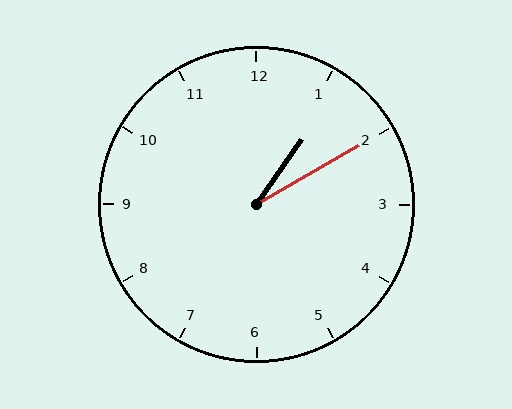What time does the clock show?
1:10.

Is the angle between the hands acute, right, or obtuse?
It is acute.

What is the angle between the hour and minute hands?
Approximately 25 degrees.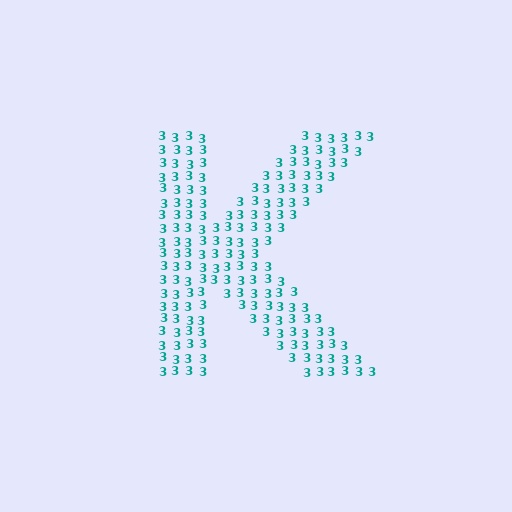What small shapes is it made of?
It is made of small digit 3's.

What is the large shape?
The large shape is the letter K.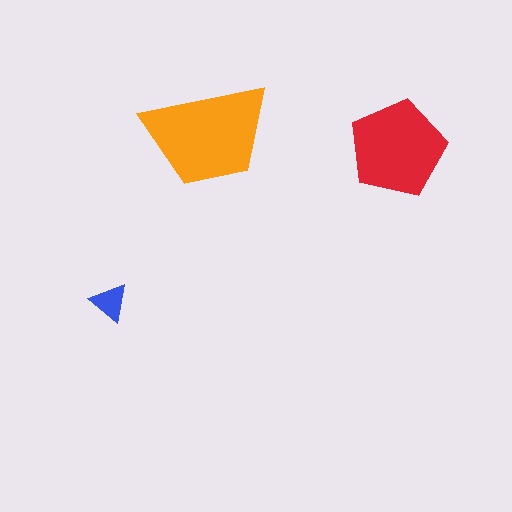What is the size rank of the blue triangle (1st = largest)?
3rd.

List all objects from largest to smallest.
The orange trapezoid, the red pentagon, the blue triangle.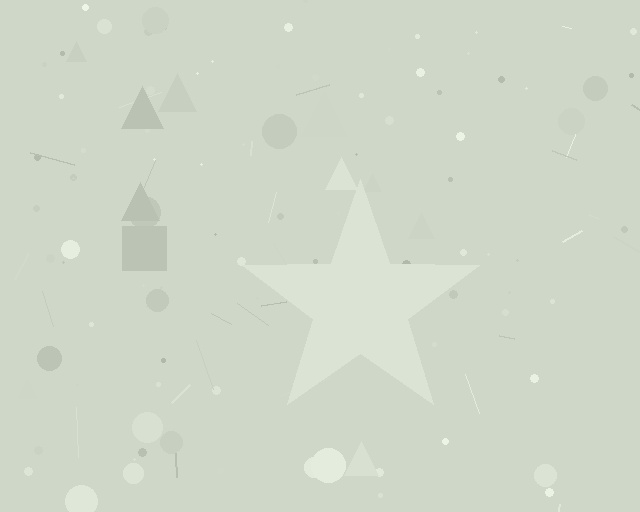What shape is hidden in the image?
A star is hidden in the image.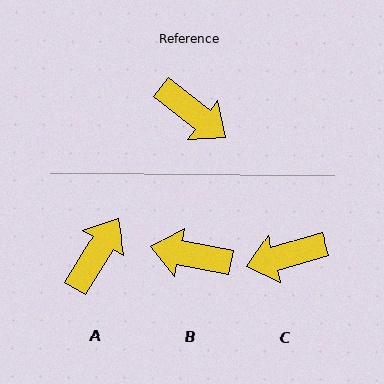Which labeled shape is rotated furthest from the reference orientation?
B, about 153 degrees away.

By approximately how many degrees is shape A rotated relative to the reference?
Approximately 97 degrees counter-clockwise.